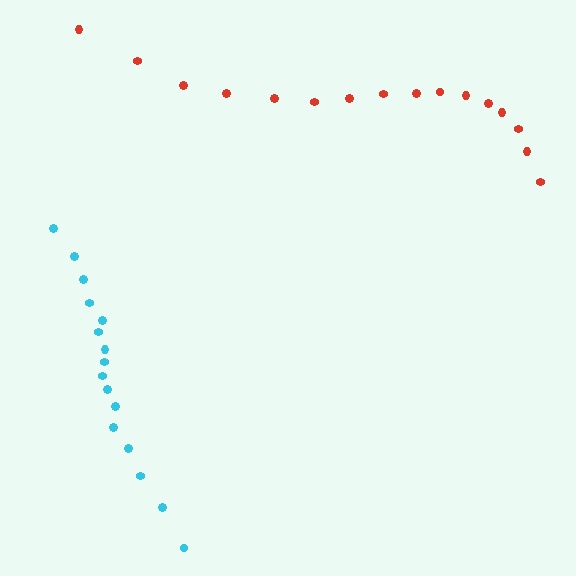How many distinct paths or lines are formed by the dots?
There are 2 distinct paths.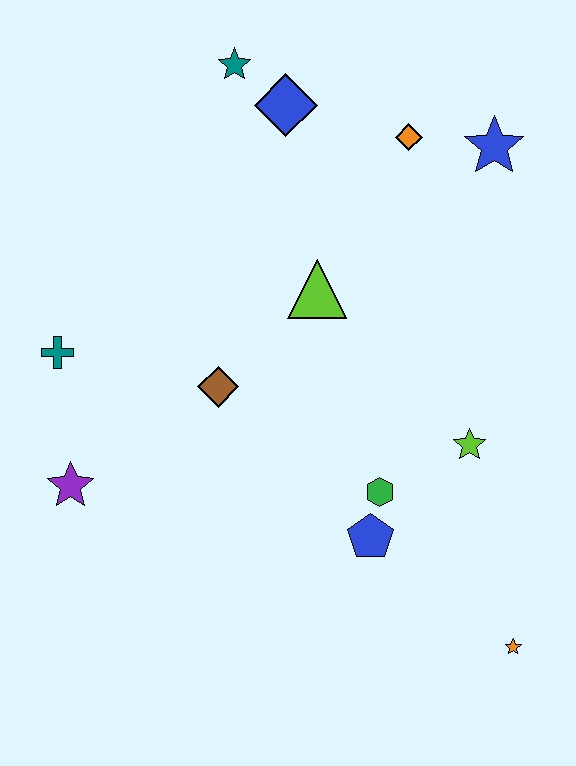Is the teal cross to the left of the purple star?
Yes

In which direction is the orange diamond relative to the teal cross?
The orange diamond is to the right of the teal cross.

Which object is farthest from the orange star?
The teal star is farthest from the orange star.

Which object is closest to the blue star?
The orange diamond is closest to the blue star.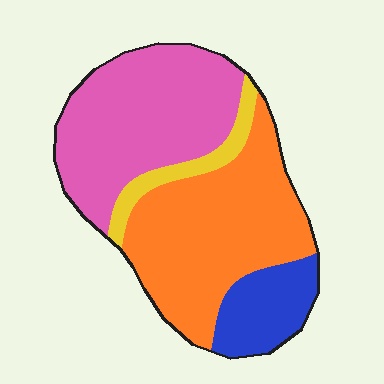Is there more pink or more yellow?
Pink.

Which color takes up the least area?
Yellow, at roughly 5%.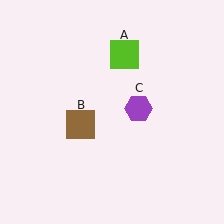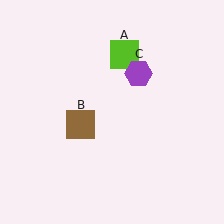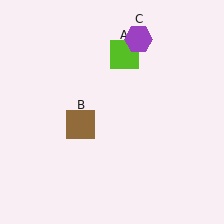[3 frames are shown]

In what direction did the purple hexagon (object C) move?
The purple hexagon (object C) moved up.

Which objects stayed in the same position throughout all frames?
Lime square (object A) and brown square (object B) remained stationary.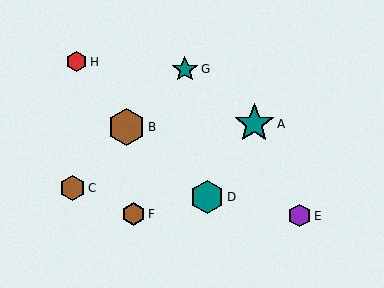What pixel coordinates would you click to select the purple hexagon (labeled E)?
Click at (300, 216) to select the purple hexagon E.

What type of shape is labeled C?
Shape C is a brown hexagon.